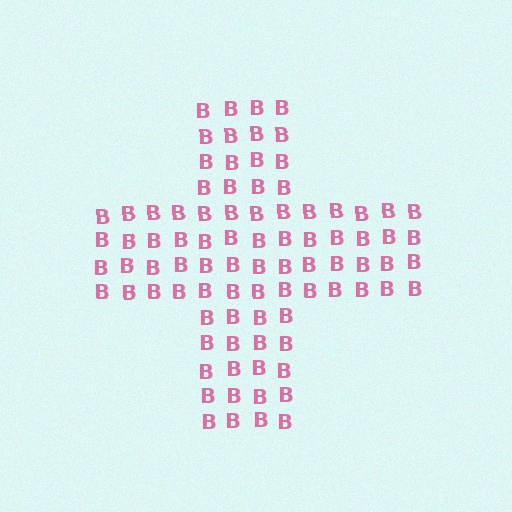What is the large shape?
The large shape is a cross.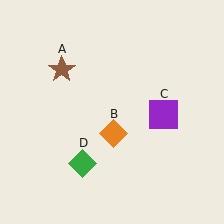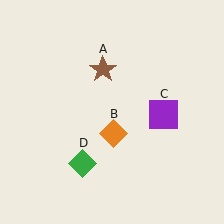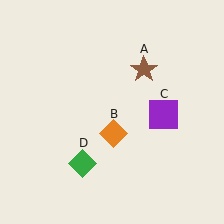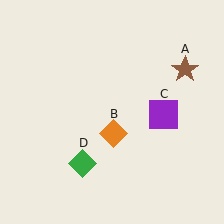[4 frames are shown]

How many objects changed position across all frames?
1 object changed position: brown star (object A).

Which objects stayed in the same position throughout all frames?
Orange diamond (object B) and purple square (object C) and green diamond (object D) remained stationary.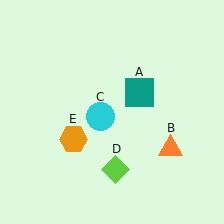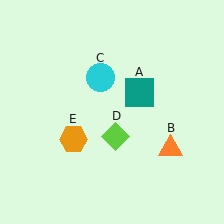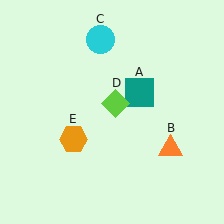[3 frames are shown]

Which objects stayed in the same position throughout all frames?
Teal square (object A) and orange triangle (object B) and orange hexagon (object E) remained stationary.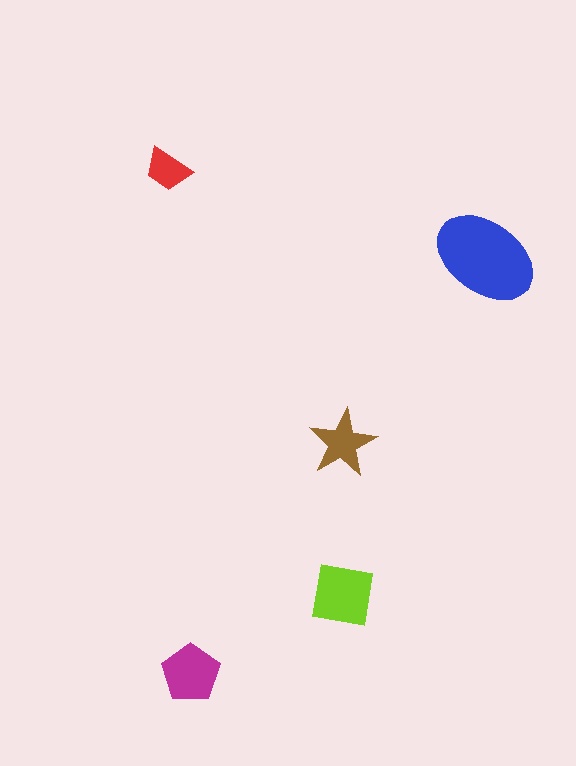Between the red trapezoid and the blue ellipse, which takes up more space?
The blue ellipse.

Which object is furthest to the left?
The red trapezoid is leftmost.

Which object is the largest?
The blue ellipse.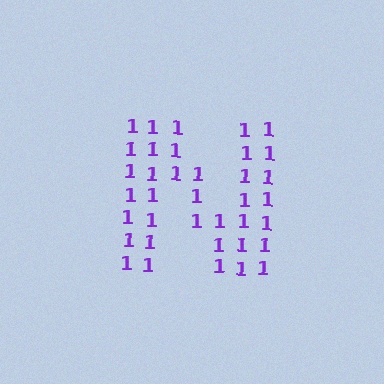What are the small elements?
The small elements are digit 1's.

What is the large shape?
The large shape is the letter N.